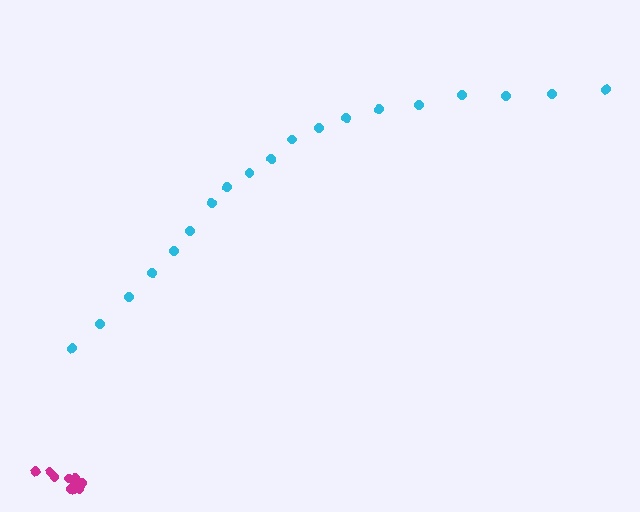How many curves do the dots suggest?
There are 2 distinct paths.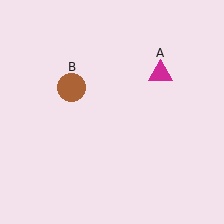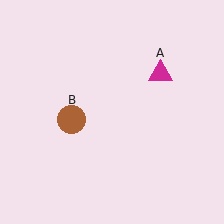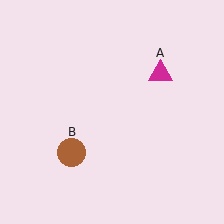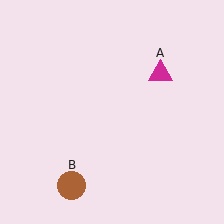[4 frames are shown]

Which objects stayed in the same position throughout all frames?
Magenta triangle (object A) remained stationary.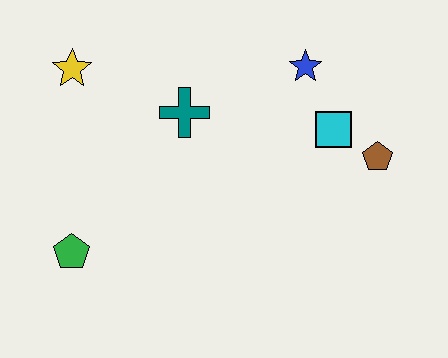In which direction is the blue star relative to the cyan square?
The blue star is above the cyan square.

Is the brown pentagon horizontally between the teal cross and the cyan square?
No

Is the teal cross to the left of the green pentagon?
No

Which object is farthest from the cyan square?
The green pentagon is farthest from the cyan square.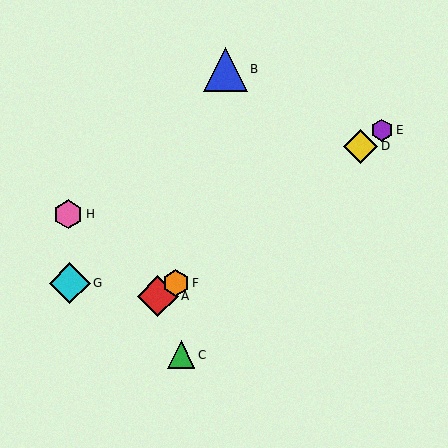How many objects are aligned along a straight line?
4 objects (A, D, E, F) are aligned along a straight line.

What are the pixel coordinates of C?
Object C is at (181, 355).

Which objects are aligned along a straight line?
Objects A, D, E, F are aligned along a straight line.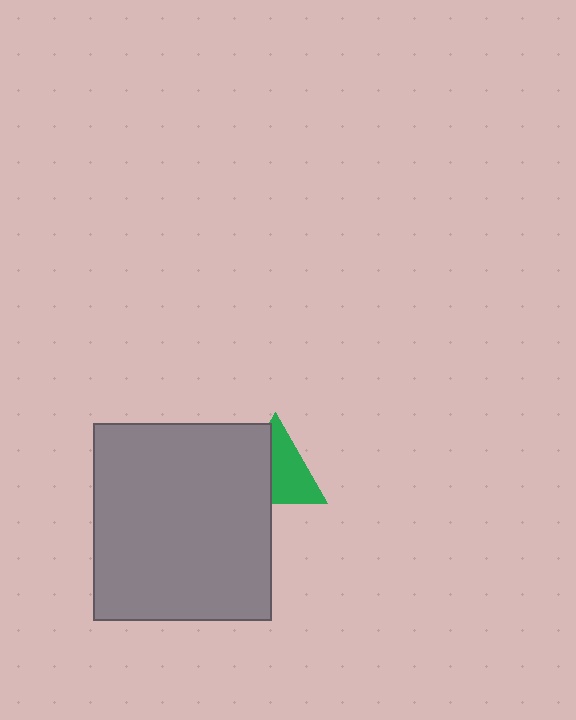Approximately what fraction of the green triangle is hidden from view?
Roughly 43% of the green triangle is hidden behind the gray rectangle.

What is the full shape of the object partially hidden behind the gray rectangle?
The partially hidden object is a green triangle.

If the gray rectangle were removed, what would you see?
You would see the complete green triangle.